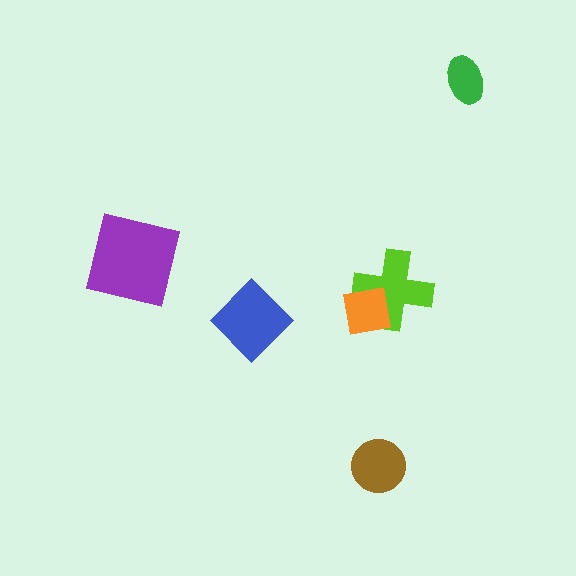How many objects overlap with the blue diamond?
0 objects overlap with the blue diamond.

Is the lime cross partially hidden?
Yes, it is partially covered by another shape.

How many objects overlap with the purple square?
0 objects overlap with the purple square.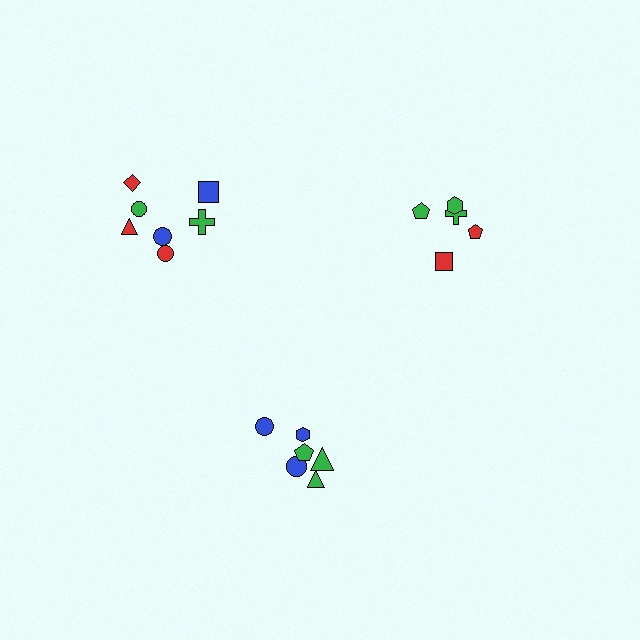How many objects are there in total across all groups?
There are 18 objects.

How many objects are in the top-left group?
There are 7 objects.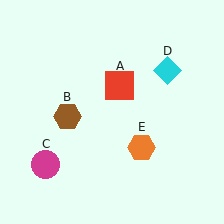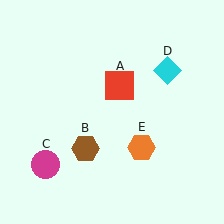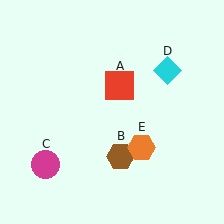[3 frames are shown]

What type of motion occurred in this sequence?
The brown hexagon (object B) rotated counterclockwise around the center of the scene.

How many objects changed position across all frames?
1 object changed position: brown hexagon (object B).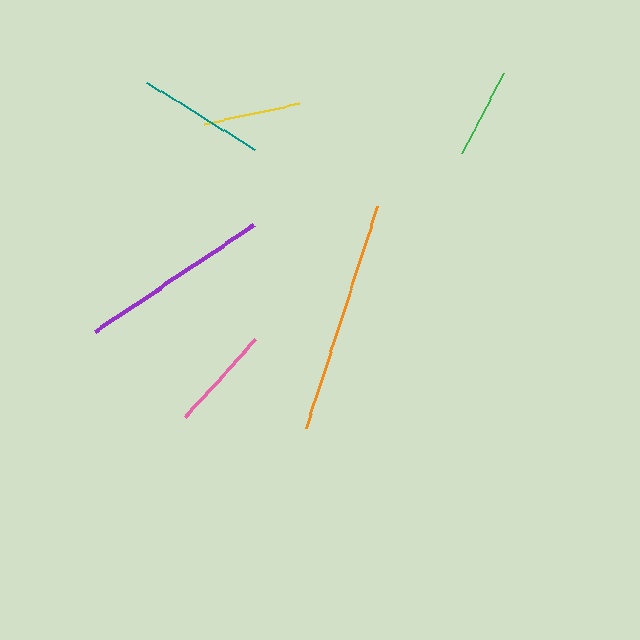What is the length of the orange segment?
The orange segment is approximately 233 pixels long.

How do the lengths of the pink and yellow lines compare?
The pink and yellow lines are approximately the same length.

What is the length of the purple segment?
The purple segment is approximately 191 pixels long.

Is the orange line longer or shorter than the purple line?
The orange line is longer than the purple line.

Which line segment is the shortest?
The green line is the shortest at approximately 90 pixels.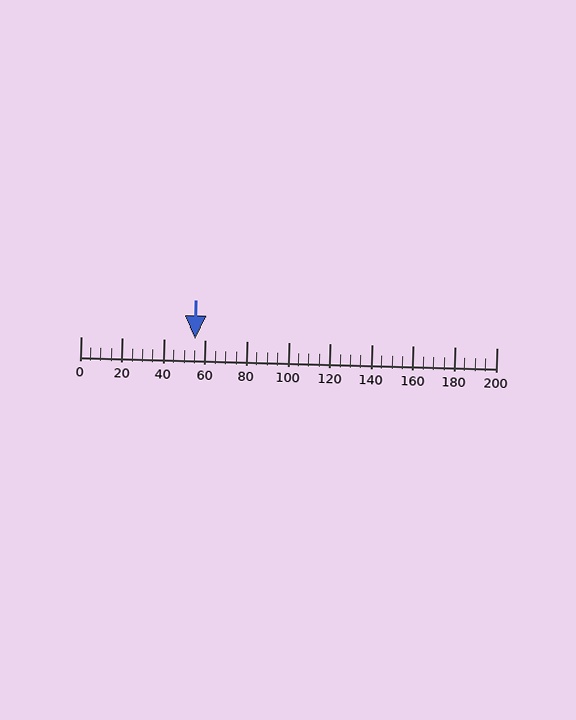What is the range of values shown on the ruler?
The ruler shows values from 0 to 200.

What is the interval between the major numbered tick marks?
The major tick marks are spaced 20 units apart.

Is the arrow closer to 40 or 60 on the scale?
The arrow is closer to 60.